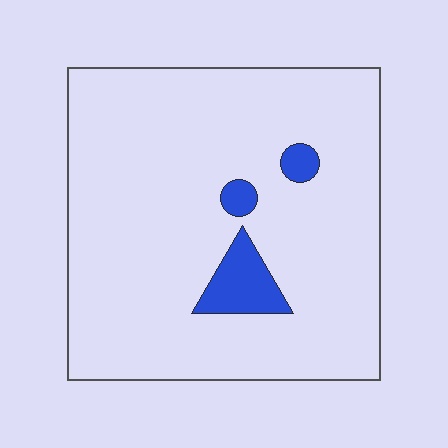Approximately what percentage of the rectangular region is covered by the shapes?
Approximately 5%.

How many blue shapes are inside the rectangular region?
3.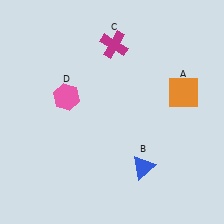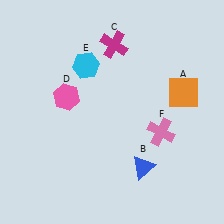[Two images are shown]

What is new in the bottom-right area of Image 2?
A pink cross (F) was added in the bottom-right area of Image 2.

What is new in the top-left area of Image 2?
A cyan hexagon (E) was added in the top-left area of Image 2.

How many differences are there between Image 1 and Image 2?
There are 2 differences between the two images.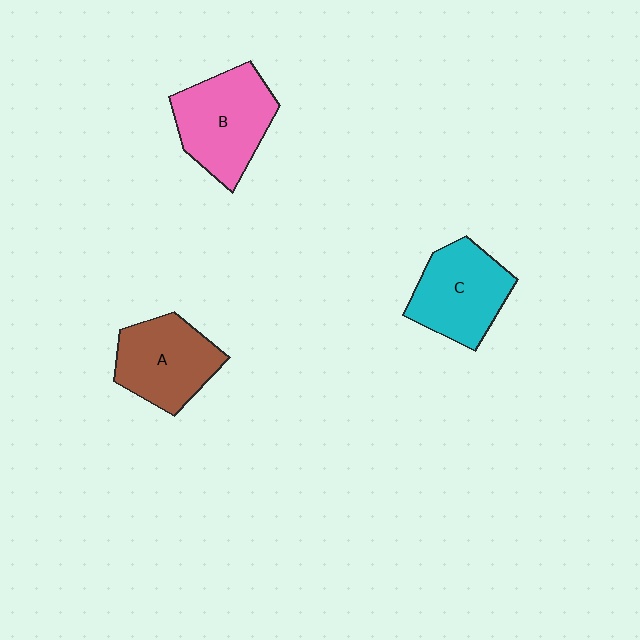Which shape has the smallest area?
Shape A (brown).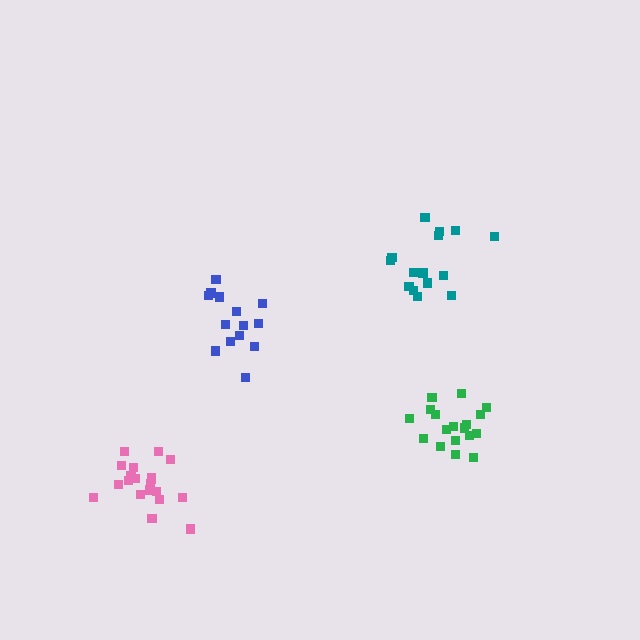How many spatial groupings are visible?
There are 4 spatial groupings.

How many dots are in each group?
Group 1: 15 dots, Group 2: 18 dots, Group 3: 14 dots, Group 4: 20 dots (67 total).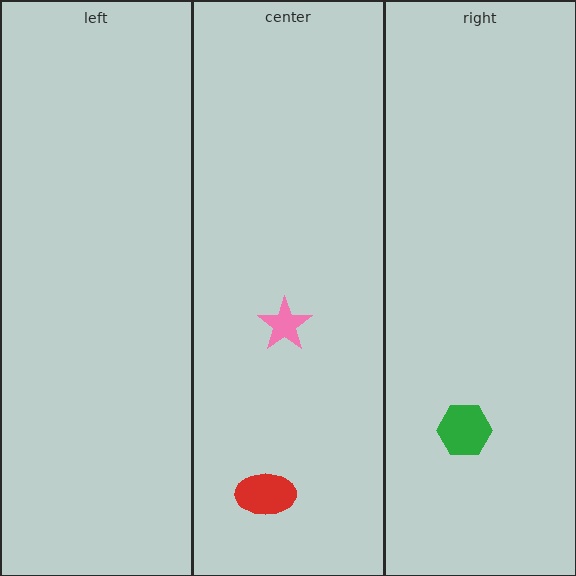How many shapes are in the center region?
2.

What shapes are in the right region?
The green hexagon.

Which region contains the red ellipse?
The center region.